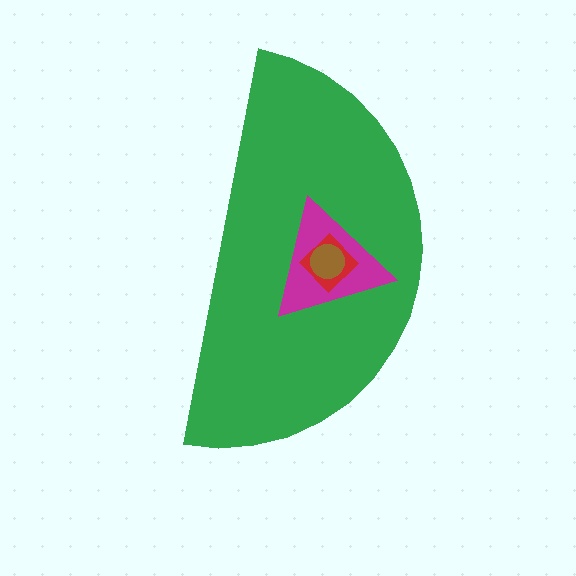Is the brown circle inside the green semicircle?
Yes.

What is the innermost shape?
The brown circle.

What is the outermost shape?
The green semicircle.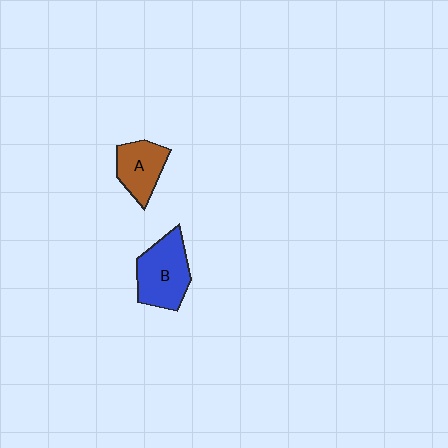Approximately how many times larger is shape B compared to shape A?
Approximately 1.4 times.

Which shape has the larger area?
Shape B (blue).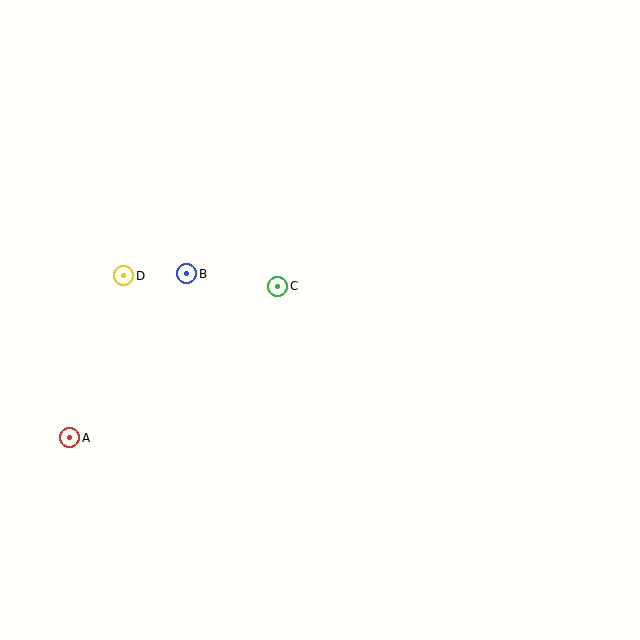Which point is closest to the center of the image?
Point C at (278, 286) is closest to the center.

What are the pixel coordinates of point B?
Point B is at (187, 274).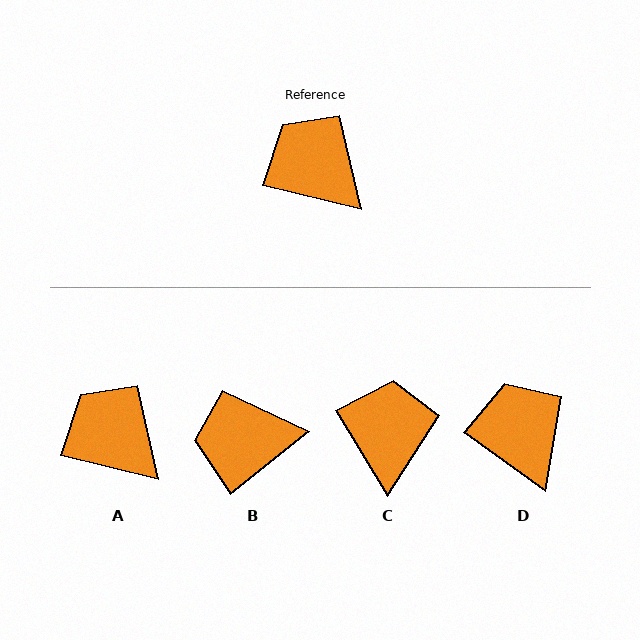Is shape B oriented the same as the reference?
No, it is off by about 52 degrees.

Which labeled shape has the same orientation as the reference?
A.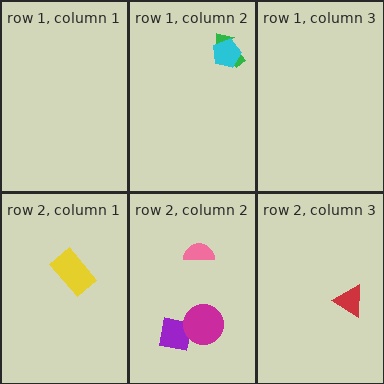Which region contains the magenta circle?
The row 2, column 2 region.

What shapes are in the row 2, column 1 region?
The yellow rectangle.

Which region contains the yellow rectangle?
The row 2, column 1 region.